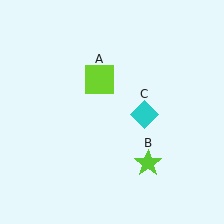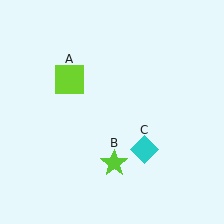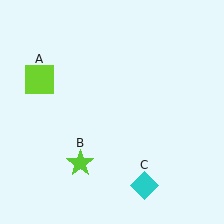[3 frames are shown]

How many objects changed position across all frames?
3 objects changed position: lime square (object A), lime star (object B), cyan diamond (object C).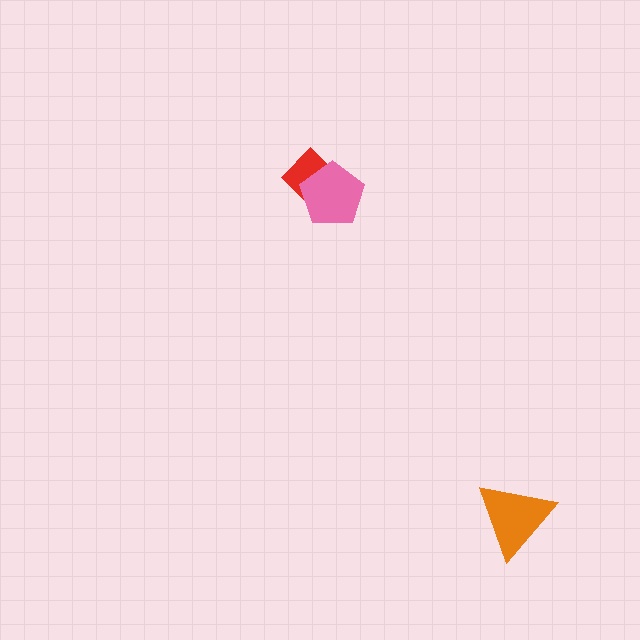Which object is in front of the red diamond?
The pink pentagon is in front of the red diamond.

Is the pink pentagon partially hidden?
No, no other shape covers it.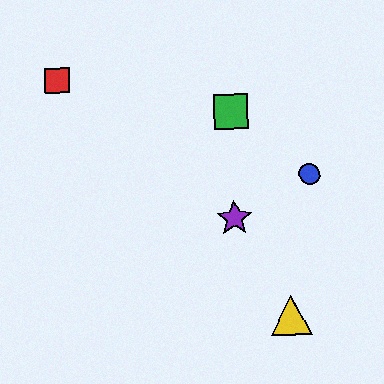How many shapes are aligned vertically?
2 shapes (the green square, the purple star) are aligned vertically.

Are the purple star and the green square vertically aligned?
Yes, both are at x≈234.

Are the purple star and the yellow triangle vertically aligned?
No, the purple star is at x≈234 and the yellow triangle is at x≈291.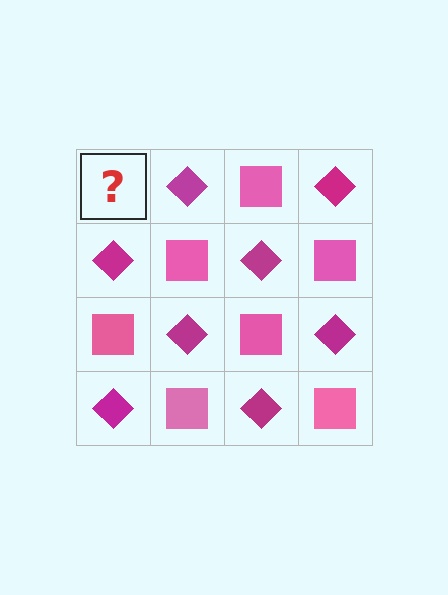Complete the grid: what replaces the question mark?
The question mark should be replaced with a pink square.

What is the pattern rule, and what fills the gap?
The rule is that it alternates pink square and magenta diamond in a checkerboard pattern. The gap should be filled with a pink square.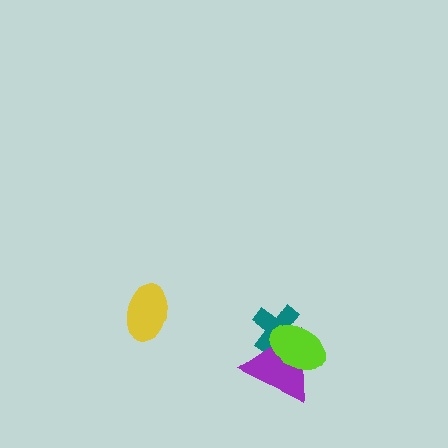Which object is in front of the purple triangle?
The lime ellipse is in front of the purple triangle.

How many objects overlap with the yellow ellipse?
0 objects overlap with the yellow ellipse.